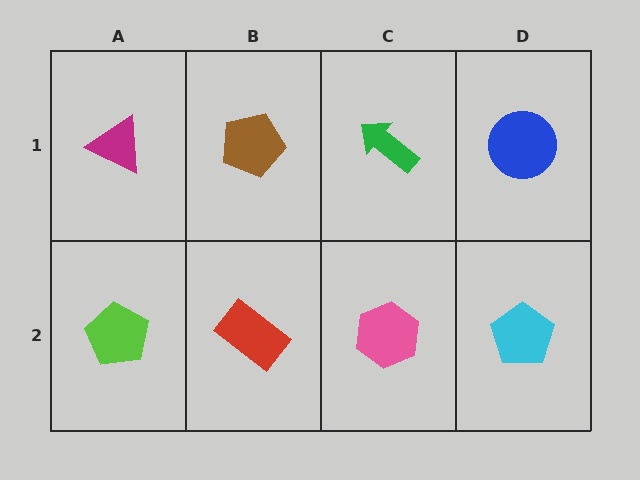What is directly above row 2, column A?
A magenta triangle.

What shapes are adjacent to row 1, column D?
A cyan pentagon (row 2, column D), a green arrow (row 1, column C).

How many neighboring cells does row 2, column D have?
2.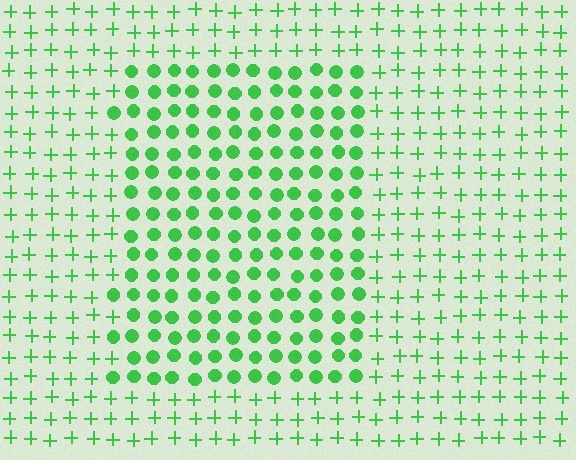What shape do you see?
I see a rectangle.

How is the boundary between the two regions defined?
The boundary is defined by a change in element shape: circles inside vs. plus signs outside. All elements share the same color and spacing.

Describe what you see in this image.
The image is filled with small green elements arranged in a uniform grid. A rectangle-shaped region contains circles, while the surrounding area contains plus signs. The boundary is defined purely by the change in element shape.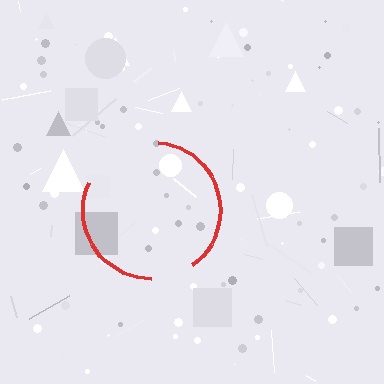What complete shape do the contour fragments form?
The contour fragments form a circle.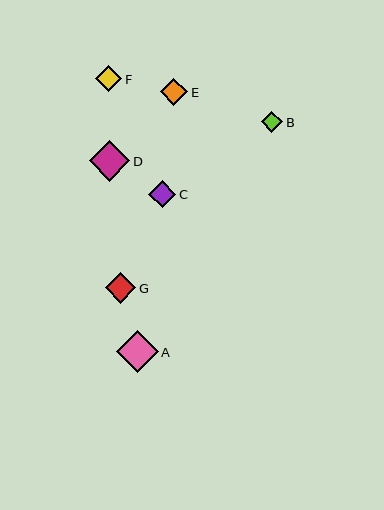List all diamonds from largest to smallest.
From largest to smallest: A, D, G, E, C, F, B.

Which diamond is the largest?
Diamond A is the largest with a size of approximately 42 pixels.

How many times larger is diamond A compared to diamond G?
Diamond A is approximately 1.3 times the size of diamond G.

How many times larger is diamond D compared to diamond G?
Diamond D is approximately 1.3 times the size of diamond G.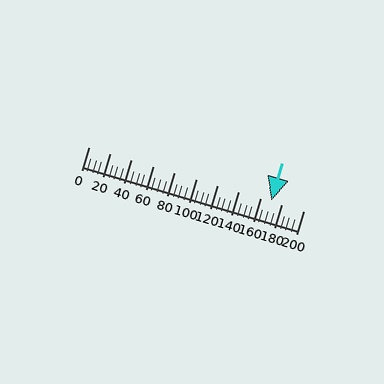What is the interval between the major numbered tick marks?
The major tick marks are spaced 20 units apart.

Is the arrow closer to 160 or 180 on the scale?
The arrow is closer to 180.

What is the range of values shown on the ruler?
The ruler shows values from 0 to 200.